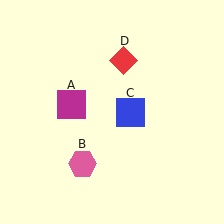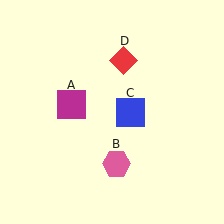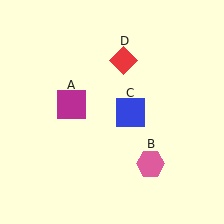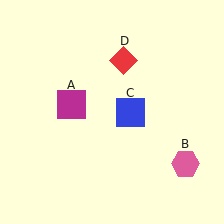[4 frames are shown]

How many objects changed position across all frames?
1 object changed position: pink hexagon (object B).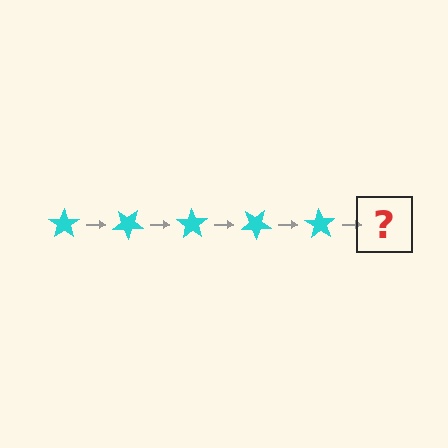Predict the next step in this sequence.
The next step is a cyan star rotated 175 degrees.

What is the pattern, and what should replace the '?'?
The pattern is that the star rotates 35 degrees each step. The '?' should be a cyan star rotated 175 degrees.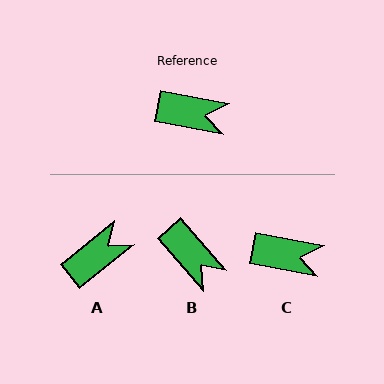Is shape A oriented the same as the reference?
No, it is off by about 50 degrees.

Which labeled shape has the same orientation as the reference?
C.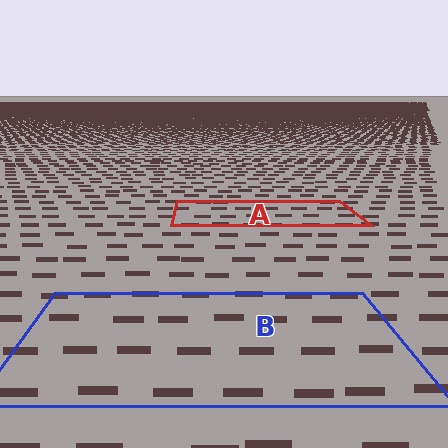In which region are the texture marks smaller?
The texture marks are smaller in region A, because it is farther away.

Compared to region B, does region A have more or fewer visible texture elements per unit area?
Region A has more texture elements per unit area — they are packed more densely because it is farther away.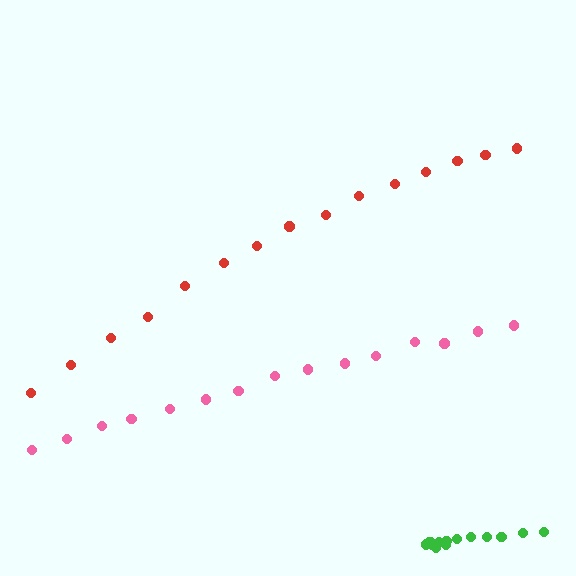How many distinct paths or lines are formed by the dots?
There are 3 distinct paths.